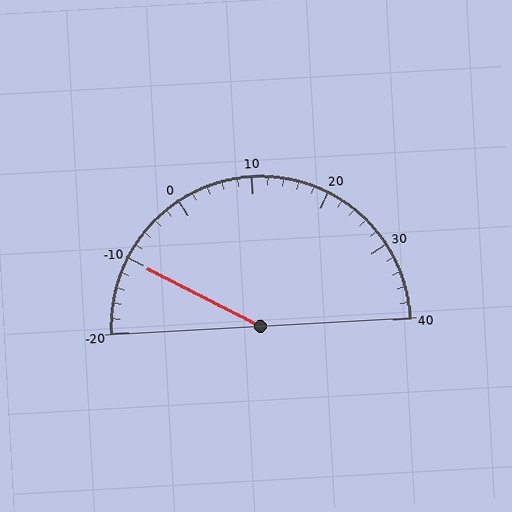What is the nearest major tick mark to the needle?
The nearest major tick mark is -10.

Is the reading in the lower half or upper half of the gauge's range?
The reading is in the lower half of the range (-20 to 40).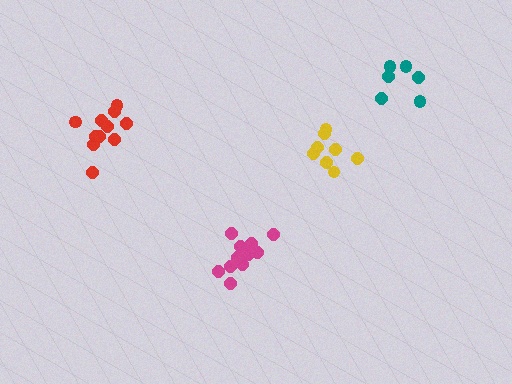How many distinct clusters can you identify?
There are 4 distinct clusters.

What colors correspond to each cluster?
The clusters are colored: teal, red, yellow, magenta.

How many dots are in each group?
Group 1: 6 dots, Group 2: 11 dots, Group 3: 8 dots, Group 4: 12 dots (37 total).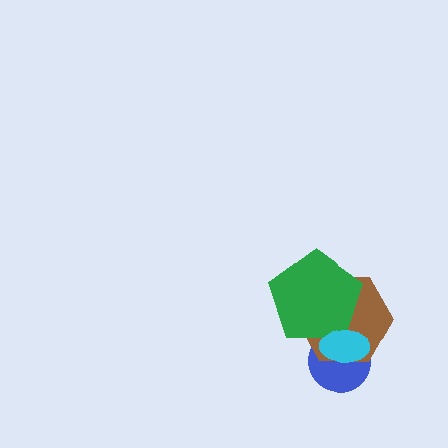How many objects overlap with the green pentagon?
3 objects overlap with the green pentagon.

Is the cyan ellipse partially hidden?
No, no other shape covers it.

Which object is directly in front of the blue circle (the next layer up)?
The brown hexagon is directly in front of the blue circle.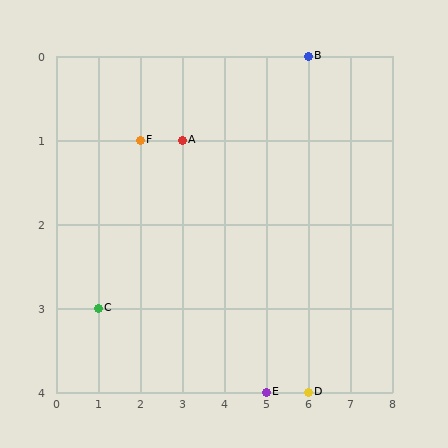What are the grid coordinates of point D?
Point D is at grid coordinates (6, 4).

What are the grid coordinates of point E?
Point E is at grid coordinates (5, 4).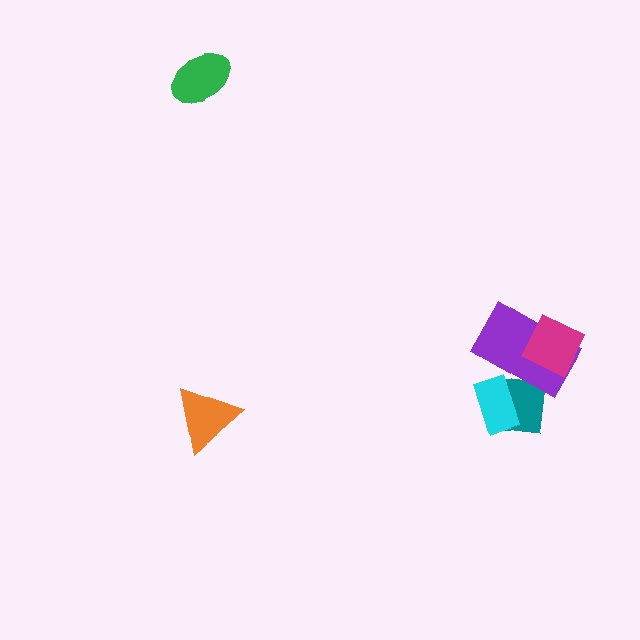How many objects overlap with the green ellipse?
0 objects overlap with the green ellipse.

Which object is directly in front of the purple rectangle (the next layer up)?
The cyan rectangle is directly in front of the purple rectangle.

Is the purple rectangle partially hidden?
Yes, it is partially covered by another shape.